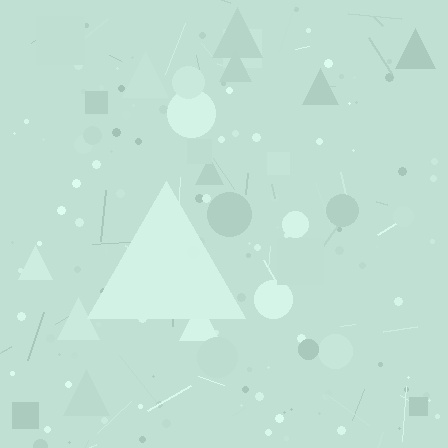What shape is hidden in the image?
A triangle is hidden in the image.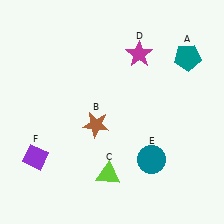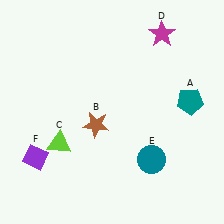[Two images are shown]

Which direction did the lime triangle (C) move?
The lime triangle (C) moved left.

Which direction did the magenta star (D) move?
The magenta star (D) moved right.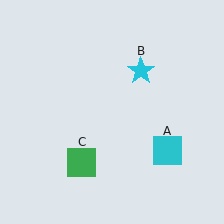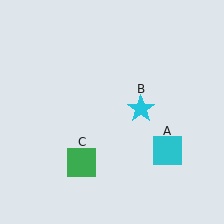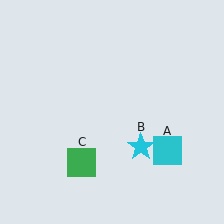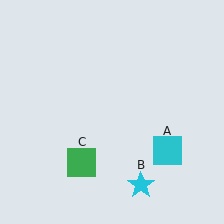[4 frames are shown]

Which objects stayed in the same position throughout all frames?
Cyan square (object A) and green square (object C) remained stationary.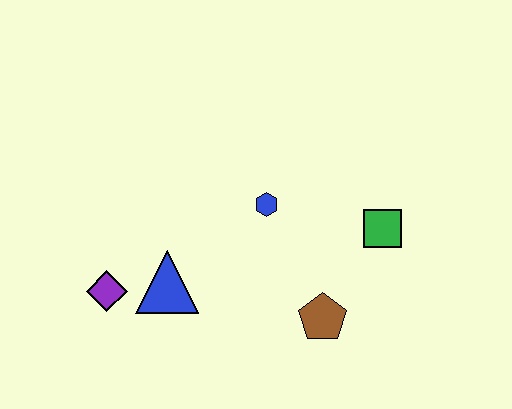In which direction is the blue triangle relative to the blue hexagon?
The blue triangle is to the left of the blue hexagon.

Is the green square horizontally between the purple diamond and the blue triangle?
No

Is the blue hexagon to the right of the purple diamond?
Yes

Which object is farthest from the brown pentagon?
The purple diamond is farthest from the brown pentagon.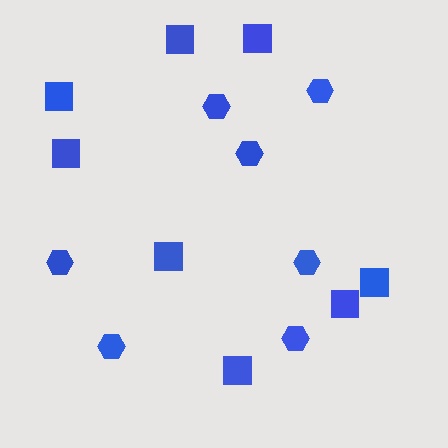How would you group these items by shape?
There are 2 groups: one group of squares (8) and one group of hexagons (7).